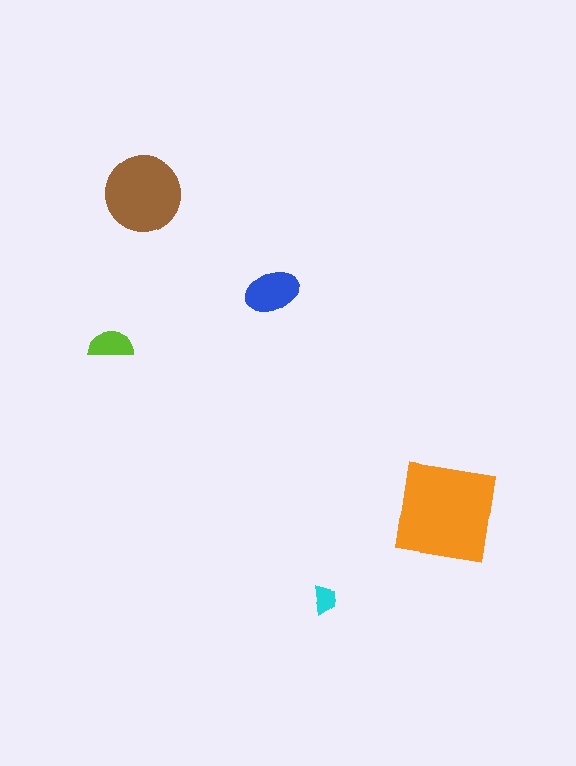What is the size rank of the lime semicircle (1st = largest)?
4th.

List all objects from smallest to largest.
The cyan trapezoid, the lime semicircle, the blue ellipse, the brown circle, the orange square.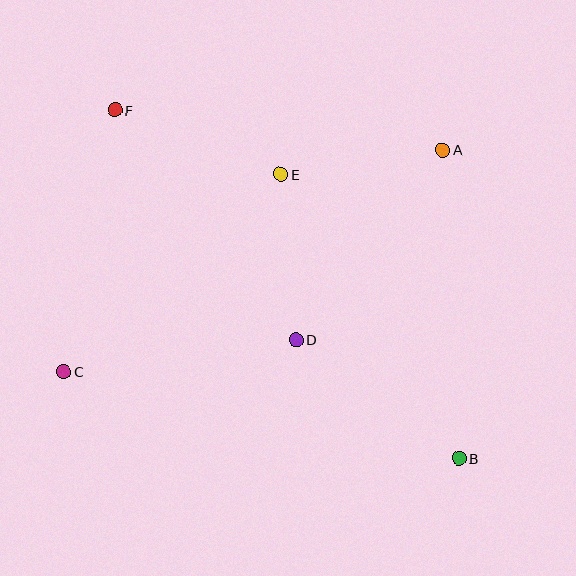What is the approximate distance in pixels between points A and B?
The distance between A and B is approximately 309 pixels.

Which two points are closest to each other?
Points A and E are closest to each other.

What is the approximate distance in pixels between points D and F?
The distance between D and F is approximately 293 pixels.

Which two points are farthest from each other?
Points B and F are farthest from each other.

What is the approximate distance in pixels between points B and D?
The distance between B and D is approximately 201 pixels.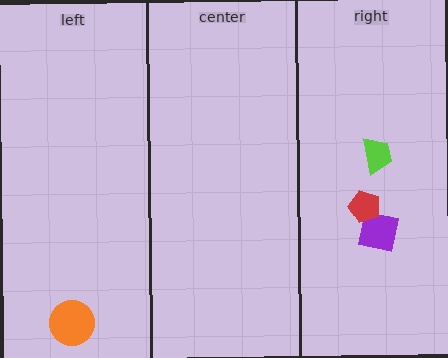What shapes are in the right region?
The purple square, the red pentagon, the lime trapezoid.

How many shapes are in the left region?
1.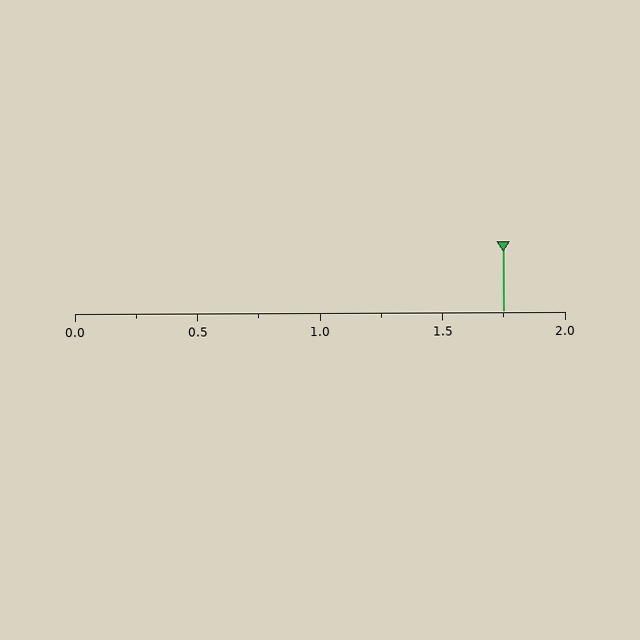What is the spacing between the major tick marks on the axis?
The major ticks are spaced 0.5 apart.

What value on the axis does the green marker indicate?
The marker indicates approximately 1.75.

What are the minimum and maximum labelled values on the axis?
The axis runs from 0.0 to 2.0.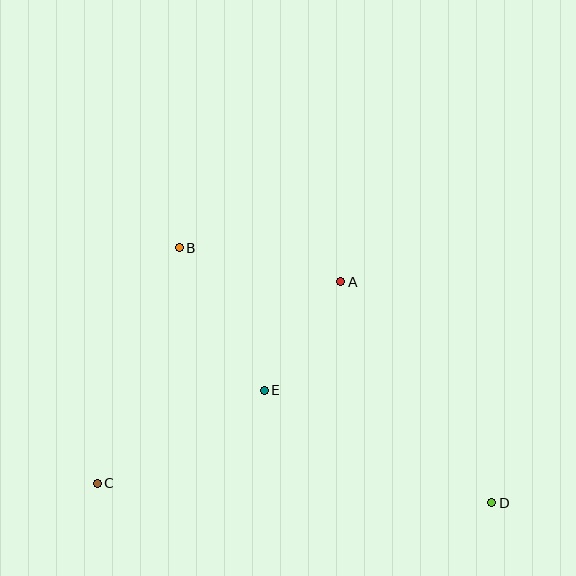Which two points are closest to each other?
Points A and E are closest to each other.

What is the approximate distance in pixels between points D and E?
The distance between D and E is approximately 254 pixels.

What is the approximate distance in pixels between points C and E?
The distance between C and E is approximately 191 pixels.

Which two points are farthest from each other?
Points B and D are farthest from each other.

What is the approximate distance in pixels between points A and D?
The distance between A and D is approximately 268 pixels.